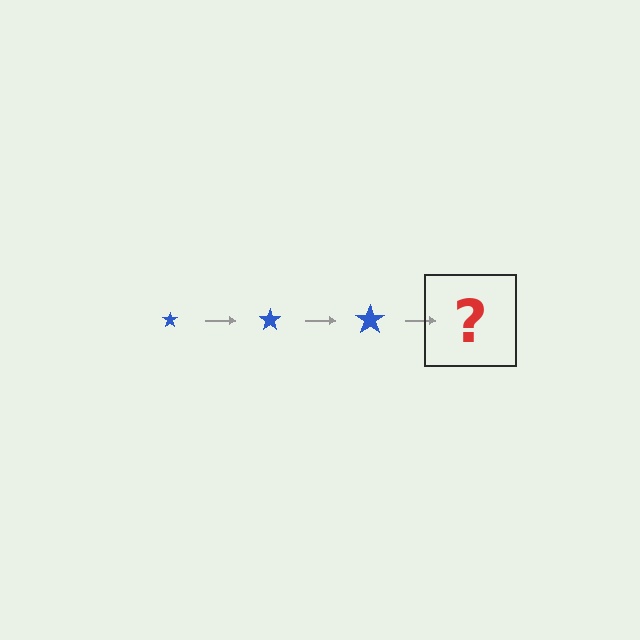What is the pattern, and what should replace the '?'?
The pattern is that the star gets progressively larger each step. The '?' should be a blue star, larger than the previous one.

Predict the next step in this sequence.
The next step is a blue star, larger than the previous one.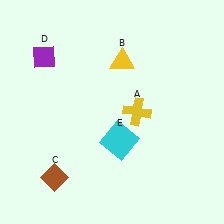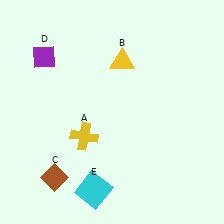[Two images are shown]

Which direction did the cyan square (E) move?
The cyan square (E) moved down.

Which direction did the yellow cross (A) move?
The yellow cross (A) moved left.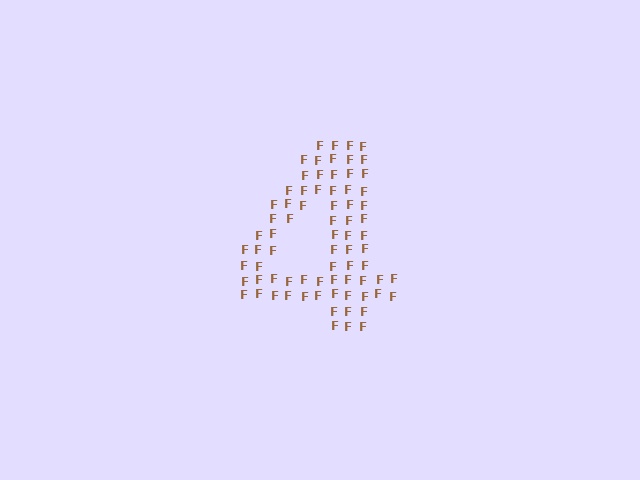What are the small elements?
The small elements are letter F's.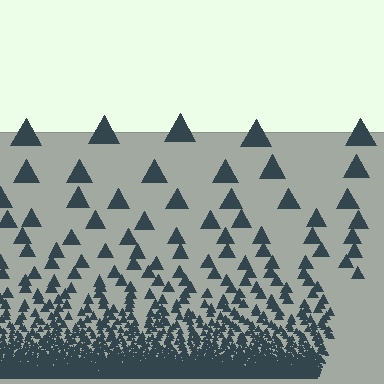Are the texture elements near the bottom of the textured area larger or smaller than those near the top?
Smaller. The gradient is inverted — elements near the bottom are smaller and denser.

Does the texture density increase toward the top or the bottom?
Density increases toward the bottom.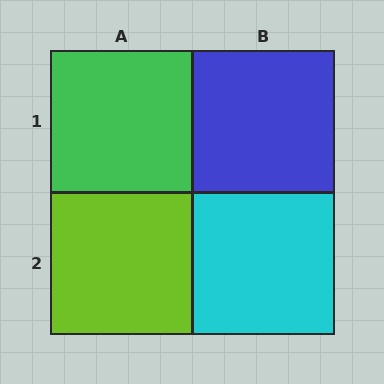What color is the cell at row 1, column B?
Blue.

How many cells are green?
1 cell is green.